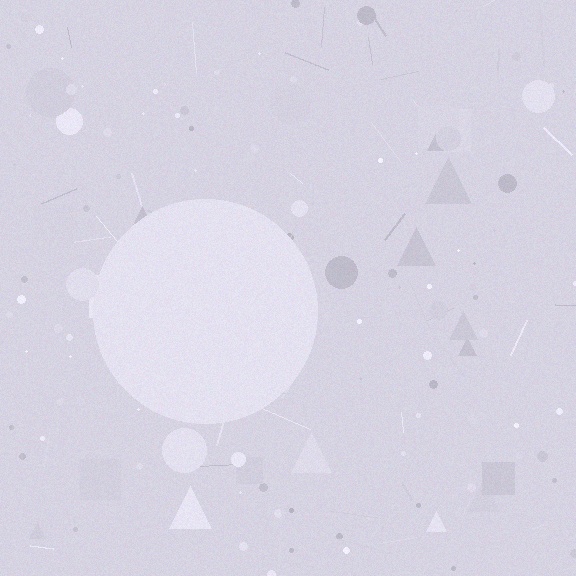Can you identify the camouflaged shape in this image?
The camouflaged shape is a circle.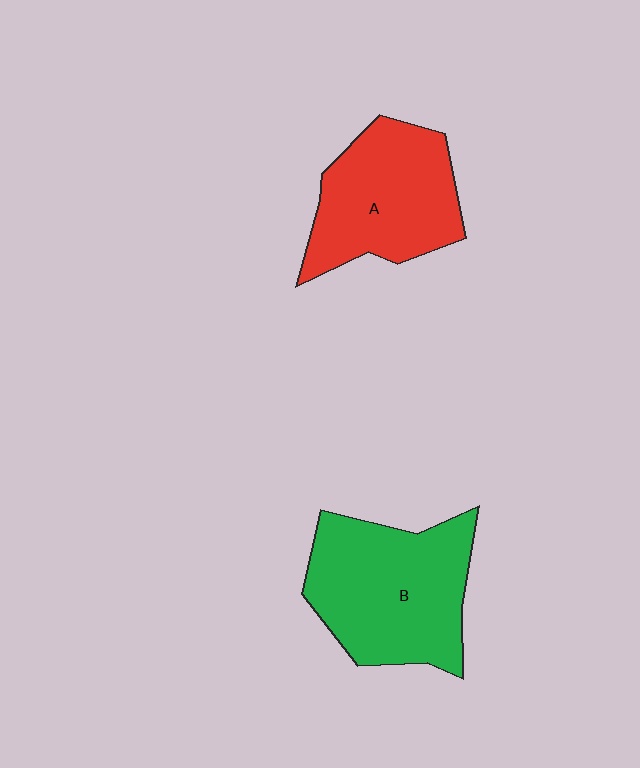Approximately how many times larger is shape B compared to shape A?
Approximately 1.2 times.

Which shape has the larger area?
Shape B (green).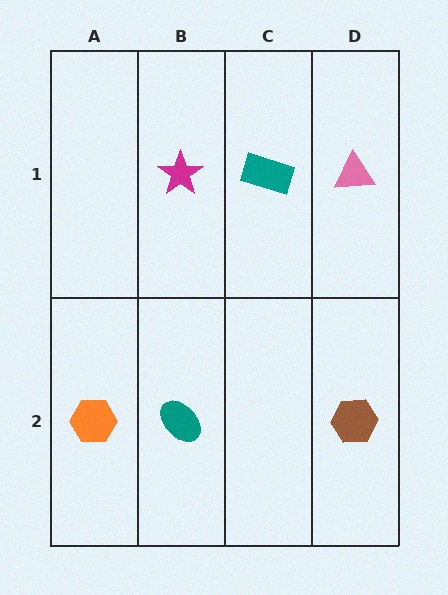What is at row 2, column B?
A teal ellipse.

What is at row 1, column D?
A pink triangle.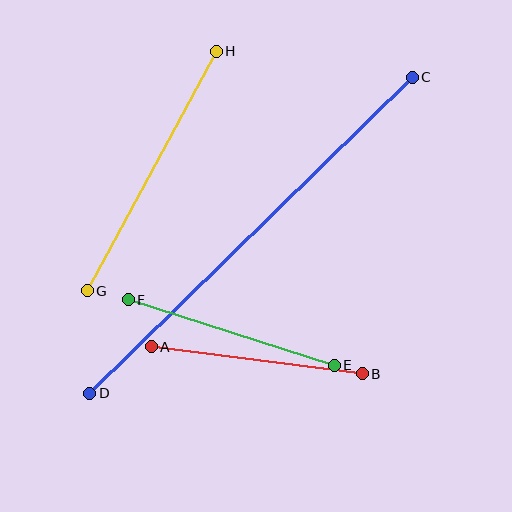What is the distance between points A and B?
The distance is approximately 213 pixels.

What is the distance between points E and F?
The distance is approximately 216 pixels.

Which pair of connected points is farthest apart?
Points C and D are farthest apart.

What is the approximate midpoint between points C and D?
The midpoint is at approximately (251, 235) pixels.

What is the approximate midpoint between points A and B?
The midpoint is at approximately (257, 360) pixels.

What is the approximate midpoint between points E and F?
The midpoint is at approximately (231, 333) pixels.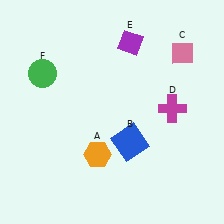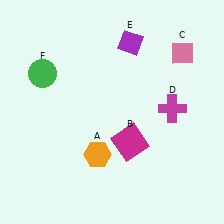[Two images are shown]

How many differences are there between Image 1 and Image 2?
There is 1 difference between the two images.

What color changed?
The square (B) changed from blue in Image 1 to magenta in Image 2.